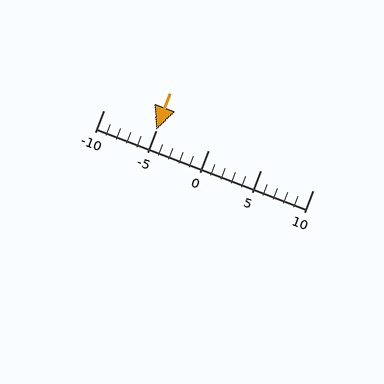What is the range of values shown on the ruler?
The ruler shows values from -10 to 10.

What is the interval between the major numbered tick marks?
The major tick marks are spaced 5 units apart.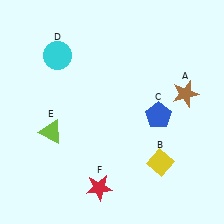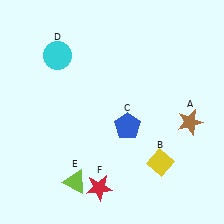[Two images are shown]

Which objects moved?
The objects that moved are: the brown star (A), the blue pentagon (C), the lime triangle (E).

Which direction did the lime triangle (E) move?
The lime triangle (E) moved down.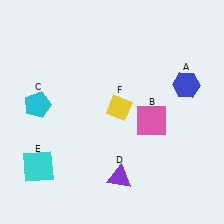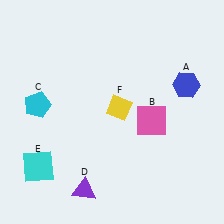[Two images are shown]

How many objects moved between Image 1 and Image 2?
1 object moved between the two images.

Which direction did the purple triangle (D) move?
The purple triangle (D) moved left.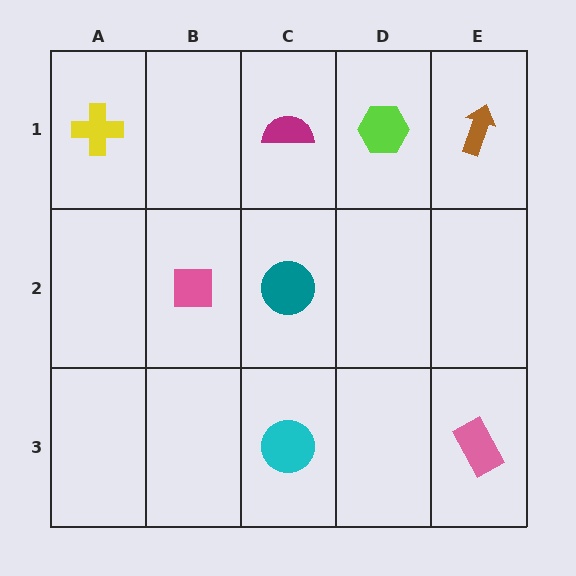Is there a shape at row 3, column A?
No, that cell is empty.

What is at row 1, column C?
A magenta semicircle.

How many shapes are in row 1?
4 shapes.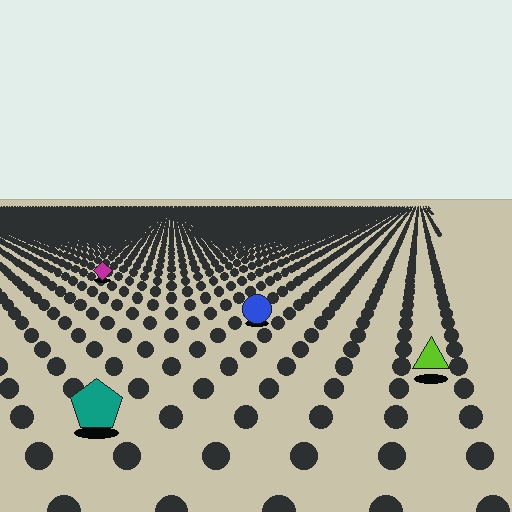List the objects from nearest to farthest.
From nearest to farthest: the teal pentagon, the lime triangle, the blue circle, the magenta diamond.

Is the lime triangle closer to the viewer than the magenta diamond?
Yes. The lime triangle is closer — you can tell from the texture gradient: the ground texture is coarser near it.